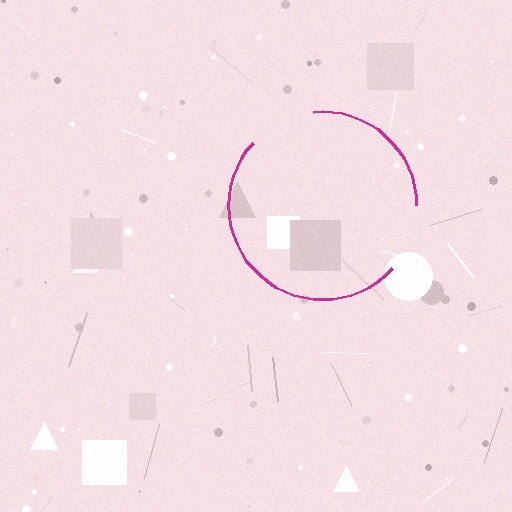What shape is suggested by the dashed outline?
The dashed outline suggests a circle.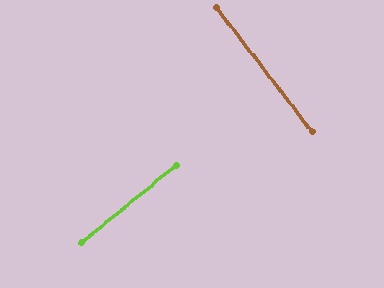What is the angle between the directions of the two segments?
Approximately 89 degrees.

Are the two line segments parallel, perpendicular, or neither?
Perpendicular — they meet at approximately 89°.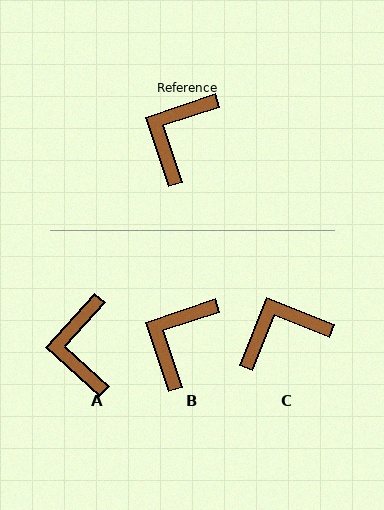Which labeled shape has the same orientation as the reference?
B.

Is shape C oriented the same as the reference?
No, it is off by about 40 degrees.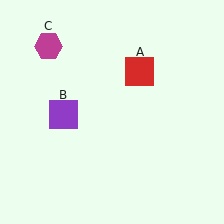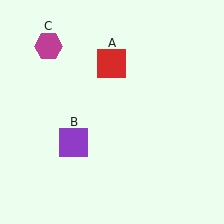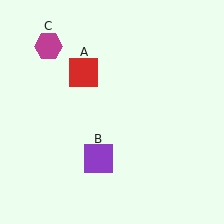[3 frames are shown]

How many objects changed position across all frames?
2 objects changed position: red square (object A), purple square (object B).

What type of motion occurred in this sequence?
The red square (object A), purple square (object B) rotated counterclockwise around the center of the scene.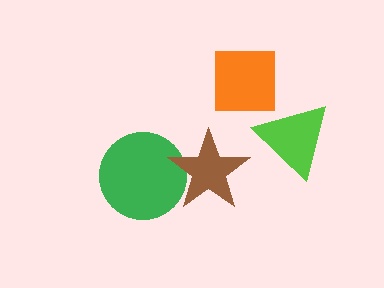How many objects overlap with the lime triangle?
0 objects overlap with the lime triangle.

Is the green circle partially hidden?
Yes, it is partially covered by another shape.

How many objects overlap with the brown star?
1 object overlaps with the brown star.